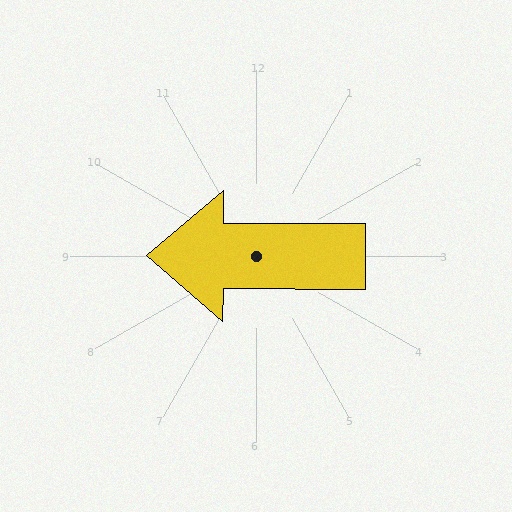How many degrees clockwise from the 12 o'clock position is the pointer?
Approximately 270 degrees.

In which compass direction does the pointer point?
West.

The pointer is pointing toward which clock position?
Roughly 9 o'clock.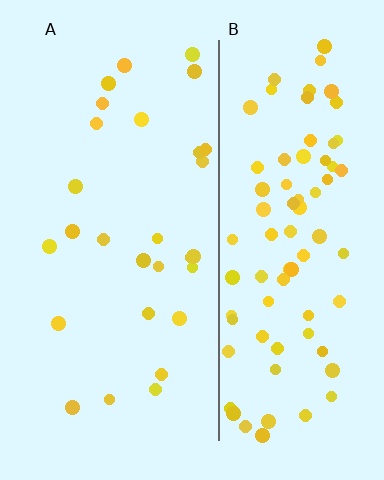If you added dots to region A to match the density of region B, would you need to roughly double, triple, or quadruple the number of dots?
Approximately triple.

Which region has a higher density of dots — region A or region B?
B (the right).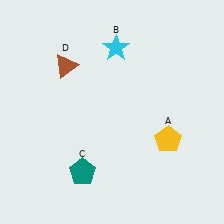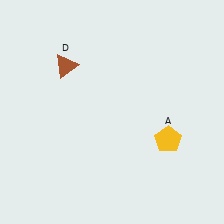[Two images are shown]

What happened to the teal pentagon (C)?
The teal pentagon (C) was removed in Image 2. It was in the bottom-left area of Image 1.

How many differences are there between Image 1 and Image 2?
There are 2 differences between the two images.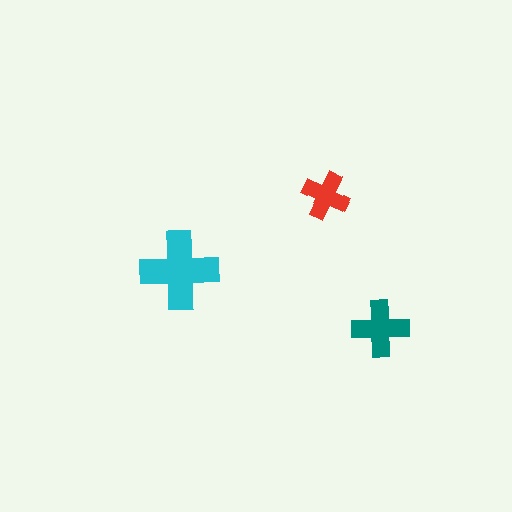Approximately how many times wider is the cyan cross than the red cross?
About 1.5 times wider.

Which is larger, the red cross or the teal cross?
The teal one.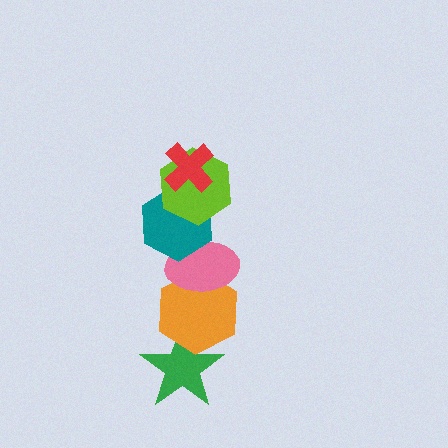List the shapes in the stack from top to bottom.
From top to bottom: the red cross, the lime hexagon, the teal hexagon, the pink ellipse, the orange hexagon, the green star.